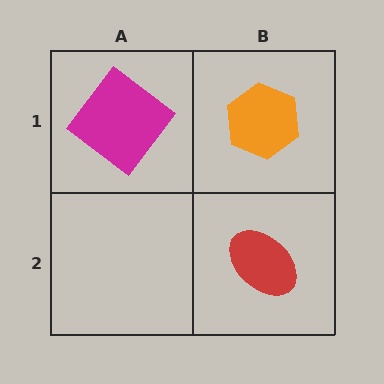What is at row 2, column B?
A red ellipse.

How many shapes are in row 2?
1 shape.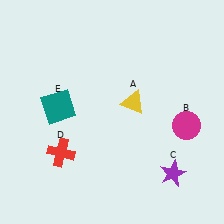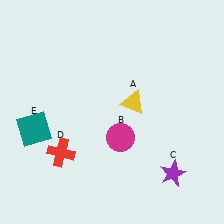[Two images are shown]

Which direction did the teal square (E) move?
The teal square (E) moved left.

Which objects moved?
The objects that moved are: the magenta circle (B), the teal square (E).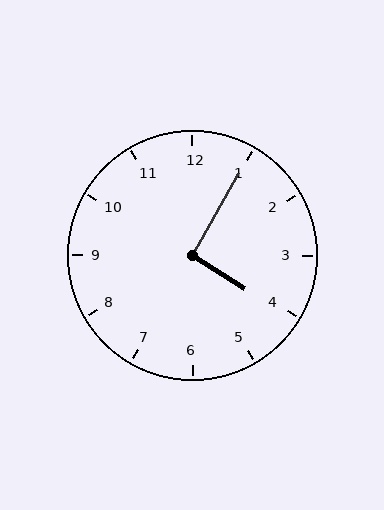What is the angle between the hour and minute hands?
Approximately 92 degrees.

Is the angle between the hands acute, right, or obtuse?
It is right.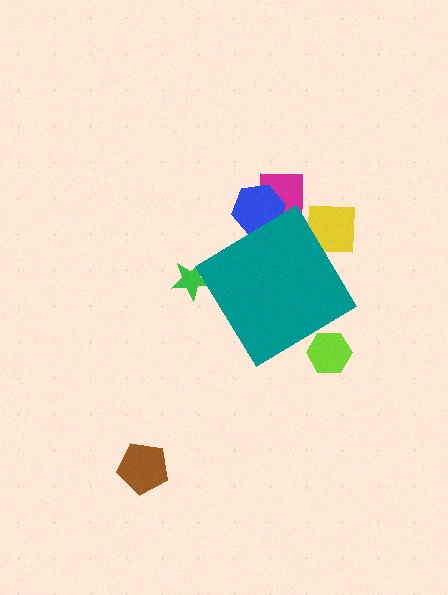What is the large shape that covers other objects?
A teal diamond.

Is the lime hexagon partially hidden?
Yes, the lime hexagon is partially hidden behind the teal diamond.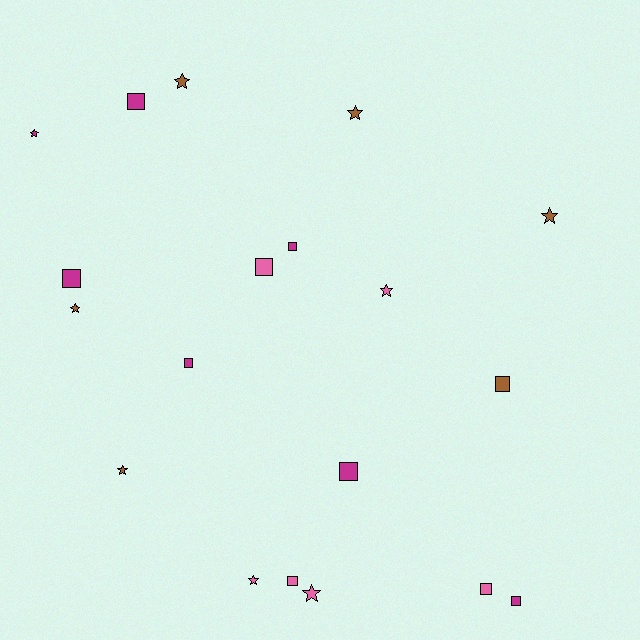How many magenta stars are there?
There is 1 magenta star.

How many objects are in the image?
There are 19 objects.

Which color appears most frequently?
Magenta, with 7 objects.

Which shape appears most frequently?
Square, with 10 objects.